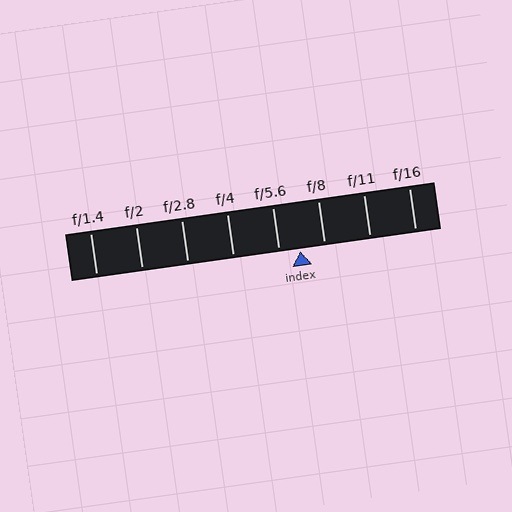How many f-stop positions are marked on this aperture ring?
There are 8 f-stop positions marked.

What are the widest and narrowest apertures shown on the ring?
The widest aperture shown is f/1.4 and the narrowest is f/16.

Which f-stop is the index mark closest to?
The index mark is closest to f/5.6.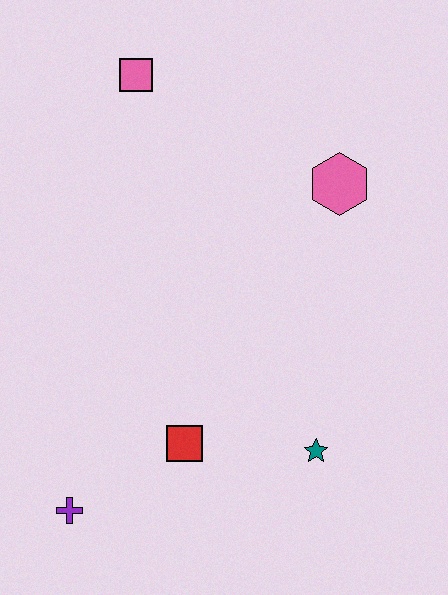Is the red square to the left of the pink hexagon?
Yes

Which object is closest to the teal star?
The red square is closest to the teal star.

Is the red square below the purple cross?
No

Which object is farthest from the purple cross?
The pink square is farthest from the purple cross.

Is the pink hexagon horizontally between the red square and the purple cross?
No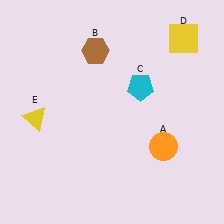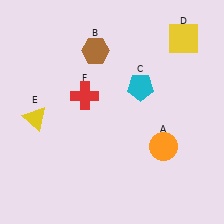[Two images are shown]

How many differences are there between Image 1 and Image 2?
There is 1 difference between the two images.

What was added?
A red cross (F) was added in Image 2.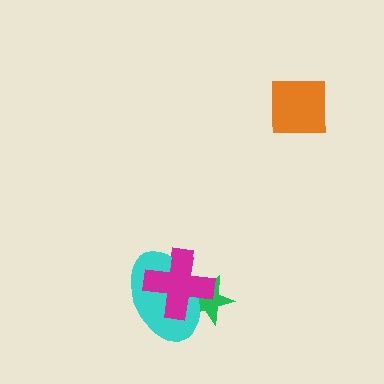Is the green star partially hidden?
Yes, it is partially covered by another shape.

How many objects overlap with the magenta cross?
2 objects overlap with the magenta cross.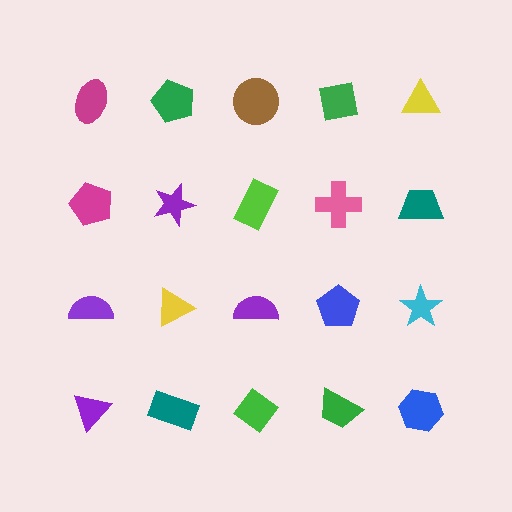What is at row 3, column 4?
A blue pentagon.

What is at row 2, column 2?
A purple star.